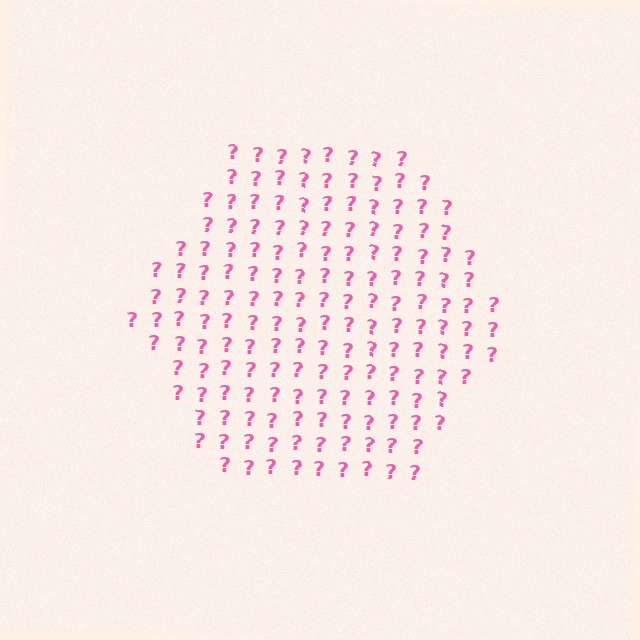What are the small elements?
The small elements are question marks.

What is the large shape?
The large shape is a hexagon.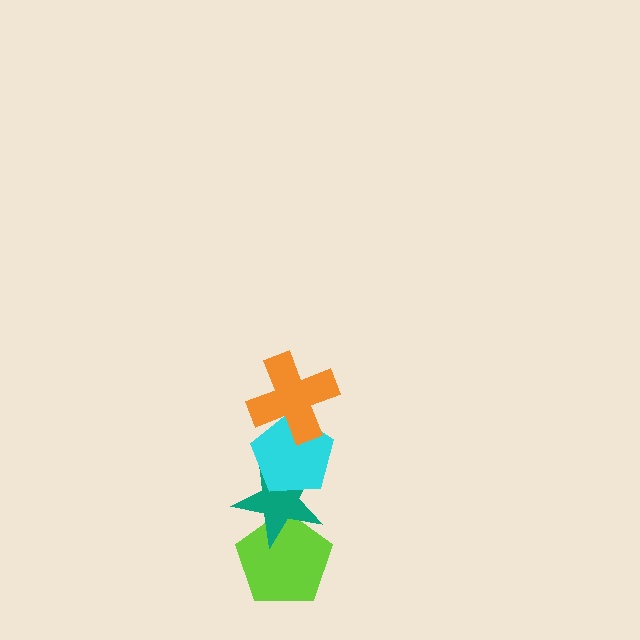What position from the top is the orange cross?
The orange cross is 1st from the top.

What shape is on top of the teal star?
The cyan pentagon is on top of the teal star.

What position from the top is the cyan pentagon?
The cyan pentagon is 2nd from the top.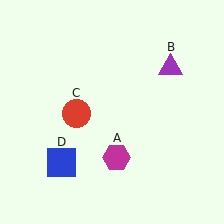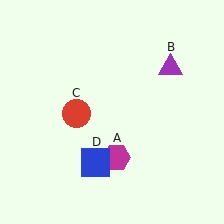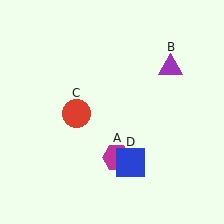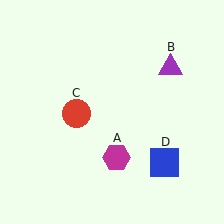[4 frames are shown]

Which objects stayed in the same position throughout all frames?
Magenta hexagon (object A) and purple triangle (object B) and red circle (object C) remained stationary.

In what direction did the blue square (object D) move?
The blue square (object D) moved right.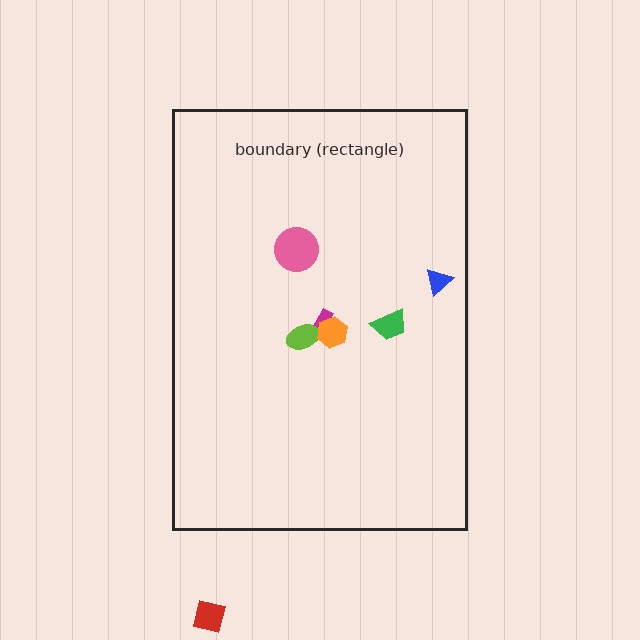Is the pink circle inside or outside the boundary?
Inside.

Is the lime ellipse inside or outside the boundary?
Inside.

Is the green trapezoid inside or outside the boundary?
Inside.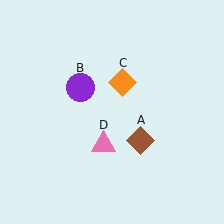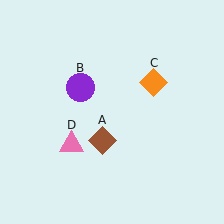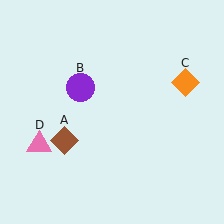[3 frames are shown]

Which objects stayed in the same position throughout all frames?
Purple circle (object B) remained stationary.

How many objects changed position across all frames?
3 objects changed position: brown diamond (object A), orange diamond (object C), pink triangle (object D).